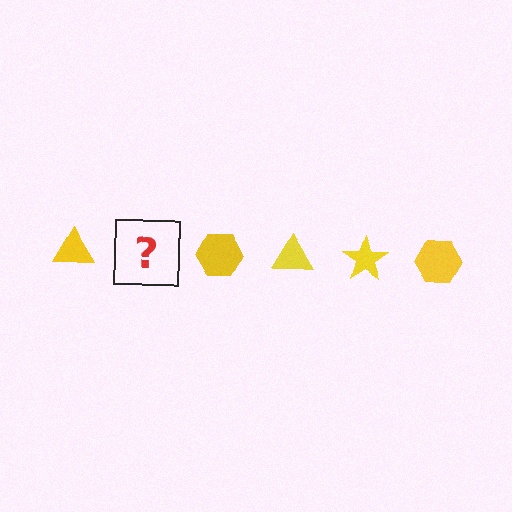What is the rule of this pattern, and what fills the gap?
The rule is that the pattern cycles through triangle, star, hexagon shapes in yellow. The gap should be filled with a yellow star.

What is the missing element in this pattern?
The missing element is a yellow star.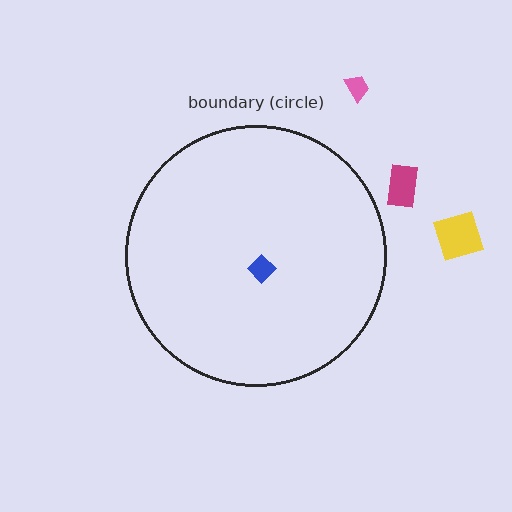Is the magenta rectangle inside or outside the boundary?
Outside.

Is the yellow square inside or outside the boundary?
Outside.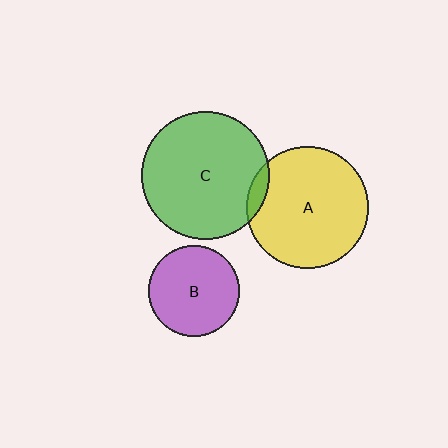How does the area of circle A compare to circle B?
Approximately 1.8 times.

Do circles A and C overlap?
Yes.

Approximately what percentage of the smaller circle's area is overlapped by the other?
Approximately 5%.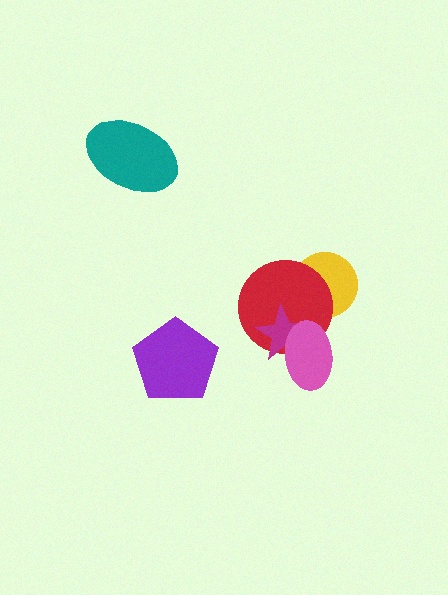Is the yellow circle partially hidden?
Yes, it is partially covered by another shape.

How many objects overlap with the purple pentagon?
0 objects overlap with the purple pentagon.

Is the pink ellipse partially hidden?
No, no other shape covers it.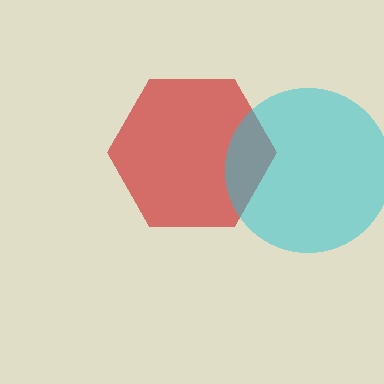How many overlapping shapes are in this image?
There are 2 overlapping shapes in the image.